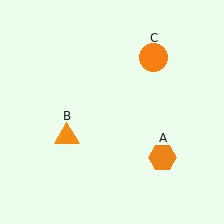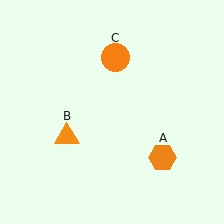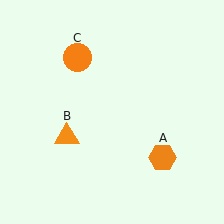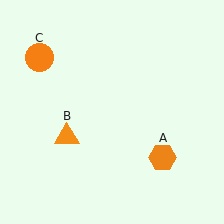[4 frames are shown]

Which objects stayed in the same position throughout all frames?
Orange hexagon (object A) and orange triangle (object B) remained stationary.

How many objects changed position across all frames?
1 object changed position: orange circle (object C).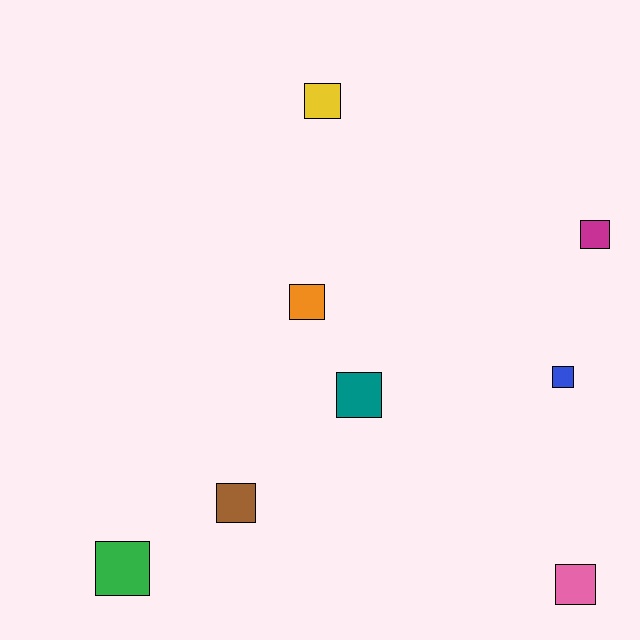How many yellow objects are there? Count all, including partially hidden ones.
There is 1 yellow object.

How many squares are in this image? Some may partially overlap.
There are 8 squares.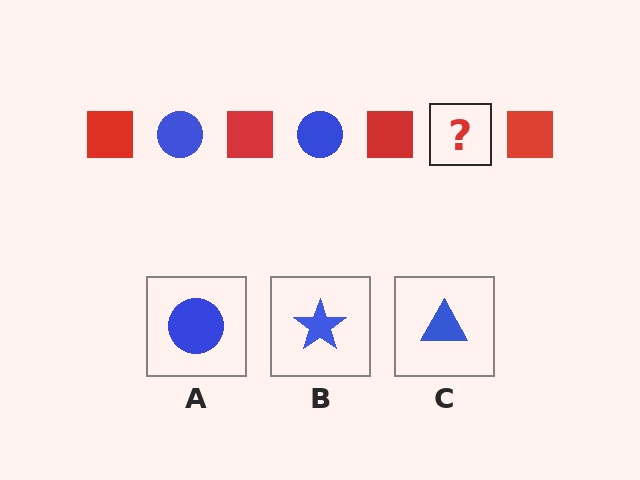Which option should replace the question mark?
Option A.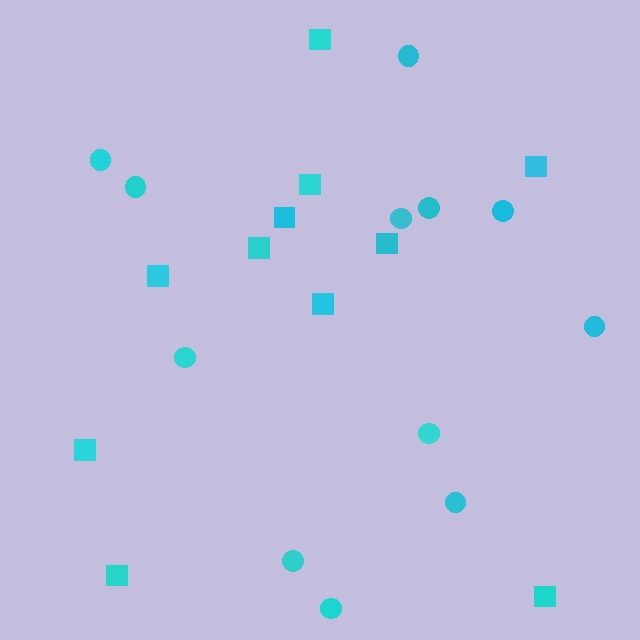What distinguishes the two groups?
There are 2 groups: one group of squares (11) and one group of circles (12).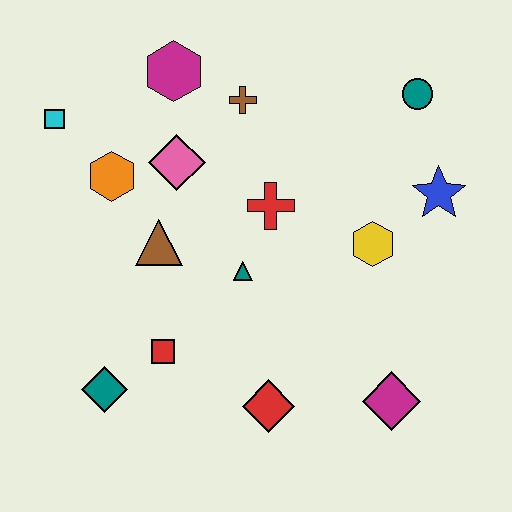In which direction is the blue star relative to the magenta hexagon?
The blue star is to the right of the magenta hexagon.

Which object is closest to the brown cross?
The magenta hexagon is closest to the brown cross.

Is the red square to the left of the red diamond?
Yes